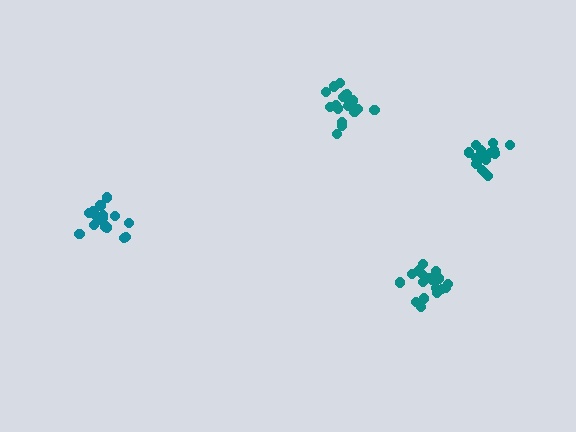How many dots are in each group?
Group 1: 15 dots, Group 2: 19 dots, Group 3: 19 dots, Group 4: 20 dots (73 total).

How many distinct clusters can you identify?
There are 4 distinct clusters.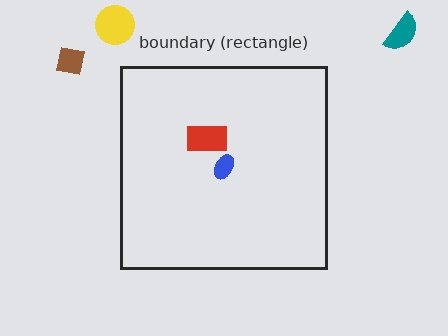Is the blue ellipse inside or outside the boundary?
Inside.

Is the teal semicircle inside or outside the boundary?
Outside.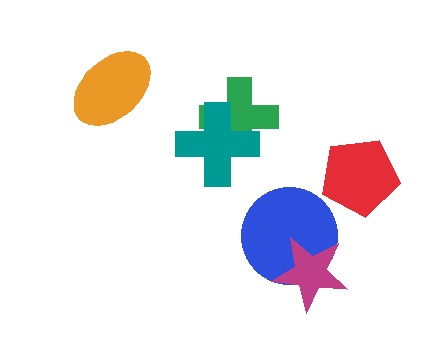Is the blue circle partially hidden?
Yes, it is partially covered by another shape.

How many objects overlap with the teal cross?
1 object overlaps with the teal cross.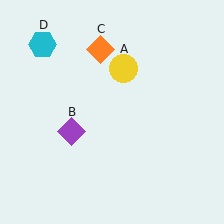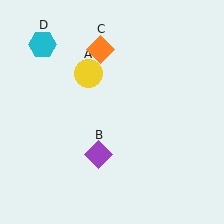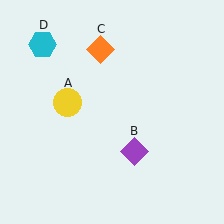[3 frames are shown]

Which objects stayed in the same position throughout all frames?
Orange diamond (object C) and cyan hexagon (object D) remained stationary.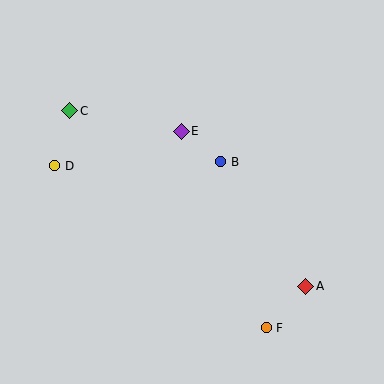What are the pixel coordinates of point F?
Point F is at (266, 328).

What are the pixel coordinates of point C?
Point C is at (70, 111).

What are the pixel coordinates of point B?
Point B is at (221, 162).